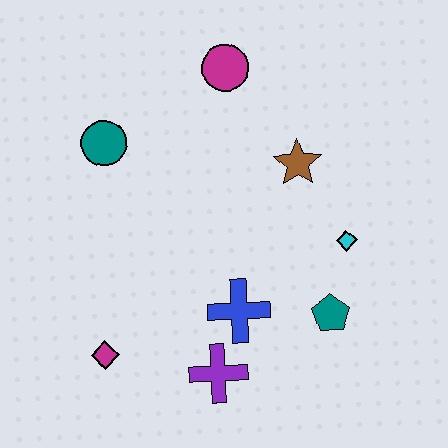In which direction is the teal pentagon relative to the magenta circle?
The teal pentagon is below the magenta circle.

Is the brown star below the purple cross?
No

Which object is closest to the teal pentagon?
The cyan diamond is closest to the teal pentagon.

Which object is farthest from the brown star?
The magenta diamond is farthest from the brown star.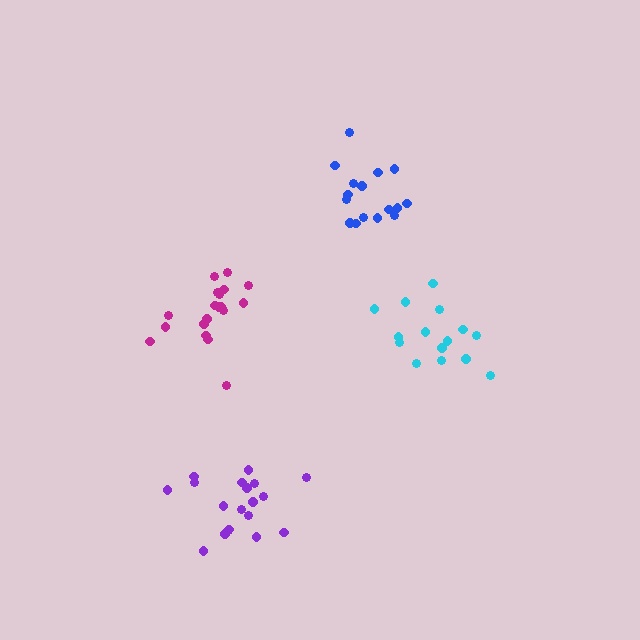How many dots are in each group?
Group 1: 15 dots, Group 2: 19 dots, Group 3: 16 dots, Group 4: 19 dots (69 total).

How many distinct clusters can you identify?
There are 4 distinct clusters.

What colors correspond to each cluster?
The clusters are colored: cyan, purple, blue, magenta.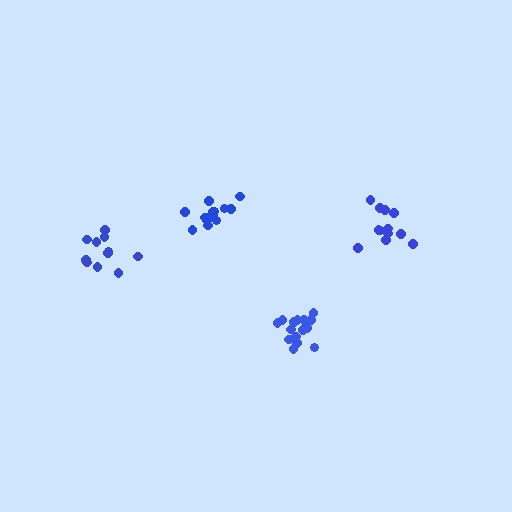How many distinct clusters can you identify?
There are 4 distinct clusters.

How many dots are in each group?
Group 1: 13 dots, Group 2: 15 dots, Group 3: 14 dots, Group 4: 11 dots (53 total).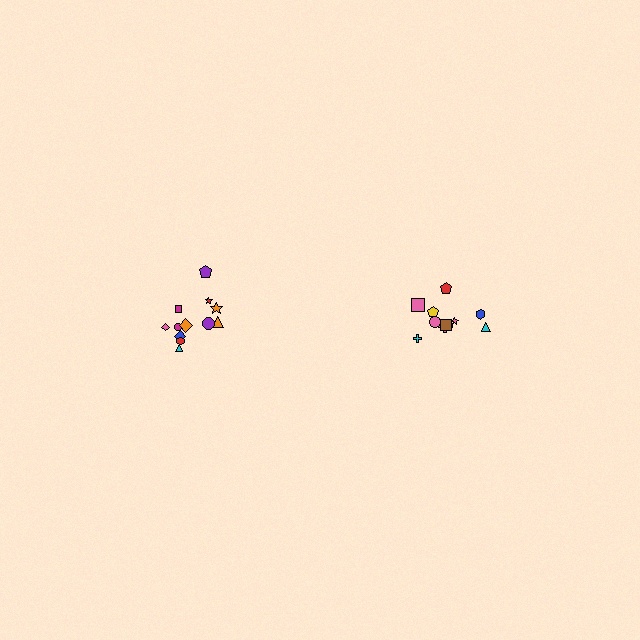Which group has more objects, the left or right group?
The left group.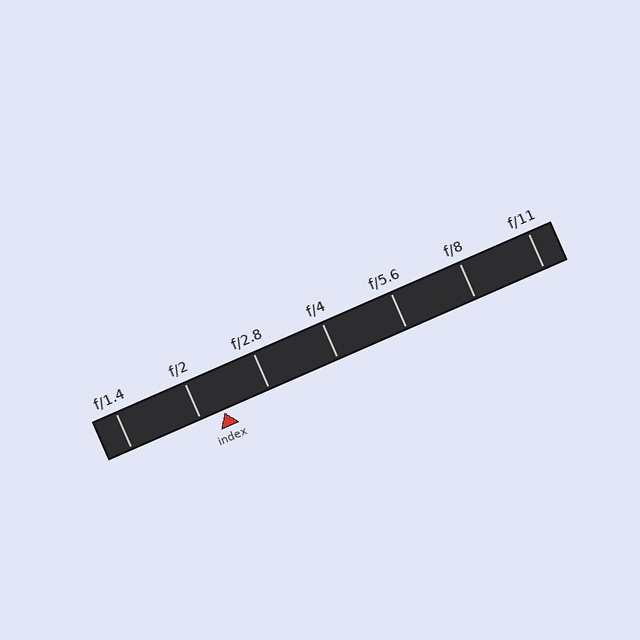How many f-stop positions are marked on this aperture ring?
There are 7 f-stop positions marked.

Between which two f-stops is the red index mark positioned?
The index mark is between f/2 and f/2.8.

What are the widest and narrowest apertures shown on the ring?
The widest aperture shown is f/1.4 and the narrowest is f/11.